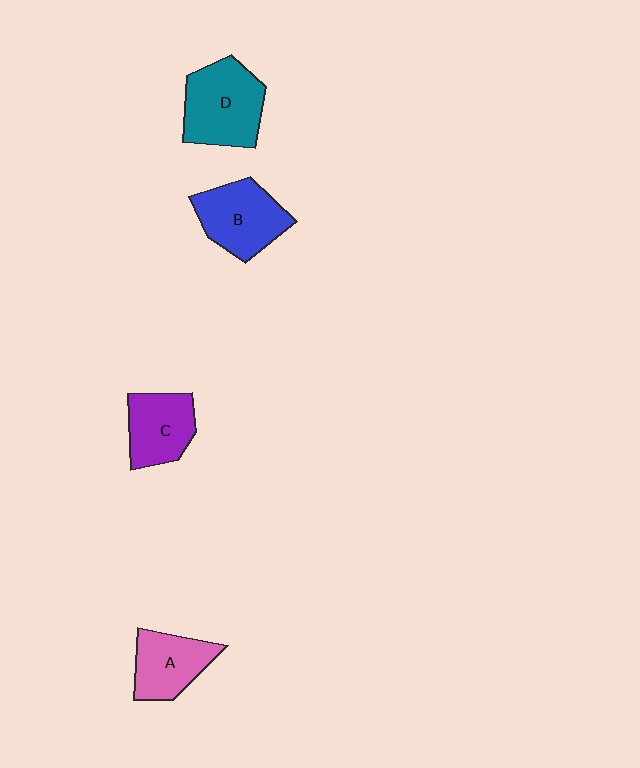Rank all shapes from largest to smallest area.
From largest to smallest: D (teal), B (blue), A (pink), C (purple).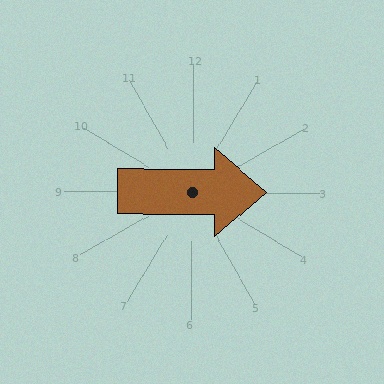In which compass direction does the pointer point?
East.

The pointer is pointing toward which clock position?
Roughly 3 o'clock.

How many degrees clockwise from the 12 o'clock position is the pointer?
Approximately 90 degrees.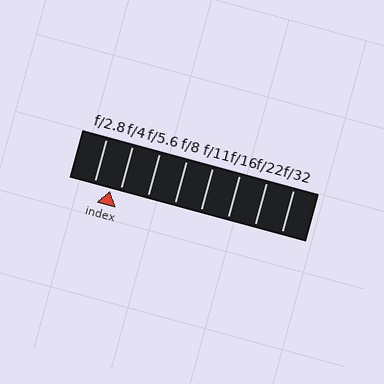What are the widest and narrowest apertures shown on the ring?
The widest aperture shown is f/2.8 and the narrowest is f/32.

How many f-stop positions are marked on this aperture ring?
There are 8 f-stop positions marked.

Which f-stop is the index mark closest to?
The index mark is closest to f/4.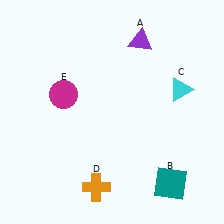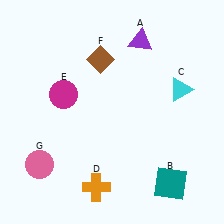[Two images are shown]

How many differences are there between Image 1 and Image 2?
There are 2 differences between the two images.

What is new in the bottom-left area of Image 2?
A pink circle (G) was added in the bottom-left area of Image 2.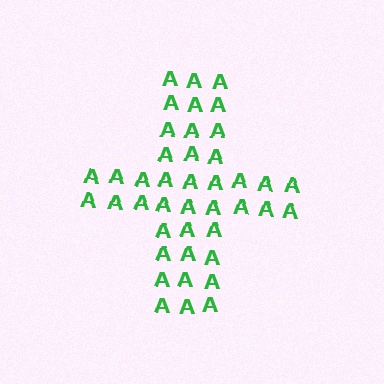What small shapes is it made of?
It is made of small letter A's.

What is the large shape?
The large shape is a cross.